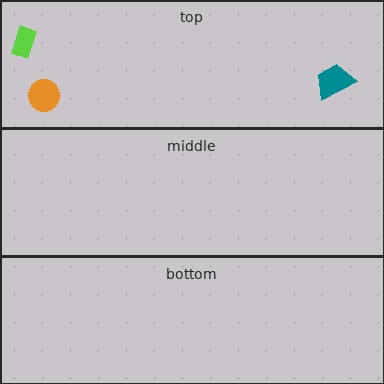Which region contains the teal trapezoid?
The top region.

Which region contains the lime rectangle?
The top region.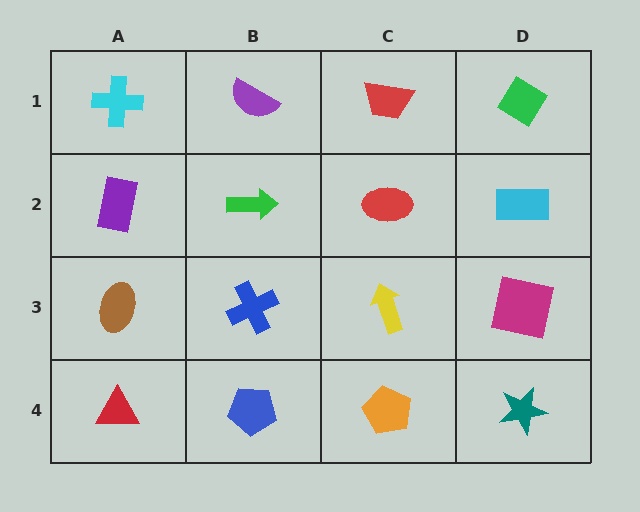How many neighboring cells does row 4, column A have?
2.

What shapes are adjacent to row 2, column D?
A green diamond (row 1, column D), a magenta square (row 3, column D), a red ellipse (row 2, column C).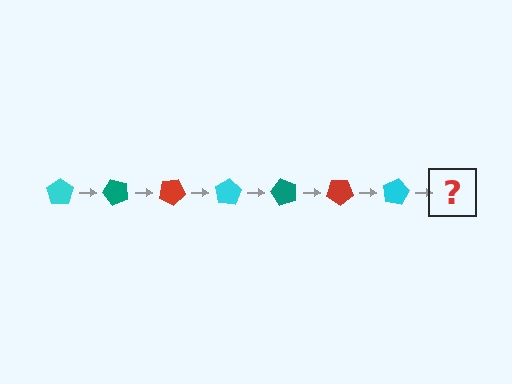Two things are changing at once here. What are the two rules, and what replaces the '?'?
The two rules are that it rotates 50 degrees each step and the color cycles through cyan, teal, and red. The '?' should be a teal pentagon, rotated 350 degrees from the start.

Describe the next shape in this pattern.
It should be a teal pentagon, rotated 350 degrees from the start.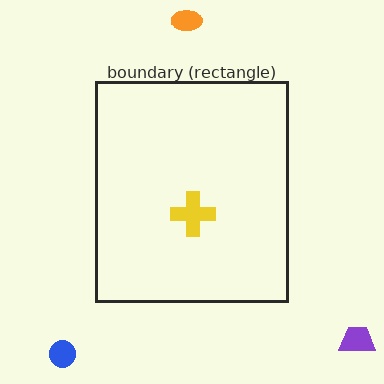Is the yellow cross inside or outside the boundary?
Inside.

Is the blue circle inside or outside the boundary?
Outside.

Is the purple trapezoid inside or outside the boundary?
Outside.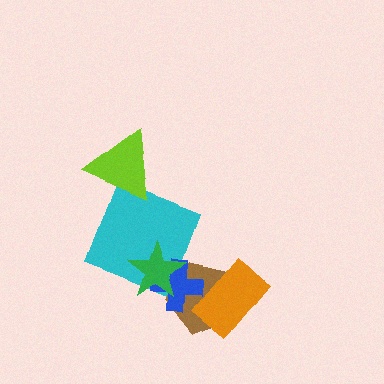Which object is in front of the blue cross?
The green star is in front of the blue cross.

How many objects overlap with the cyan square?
3 objects overlap with the cyan square.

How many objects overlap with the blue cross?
3 objects overlap with the blue cross.